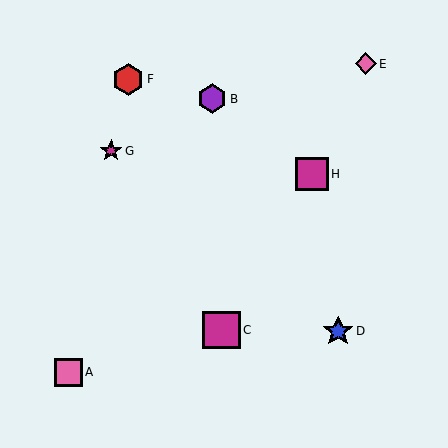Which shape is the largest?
The magenta square (labeled C) is the largest.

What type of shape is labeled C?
Shape C is a magenta square.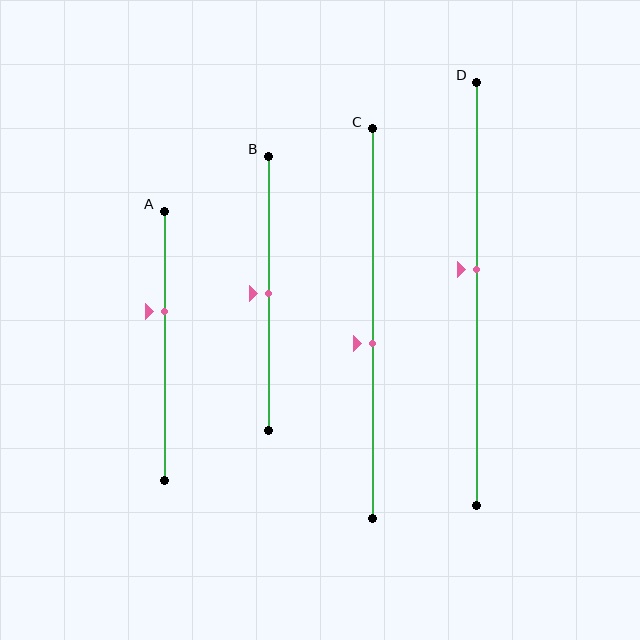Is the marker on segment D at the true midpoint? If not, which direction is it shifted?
No, the marker on segment D is shifted upward by about 6% of the segment length.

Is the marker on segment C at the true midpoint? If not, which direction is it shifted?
No, the marker on segment C is shifted downward by about 5% of the segment length.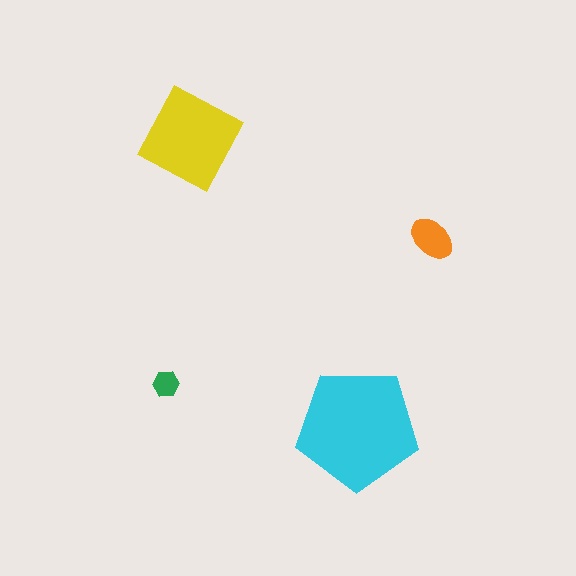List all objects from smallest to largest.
The green hexagon, the orange ellipse, the yellow square, the cyan pentagon.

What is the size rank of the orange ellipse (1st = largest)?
3rd.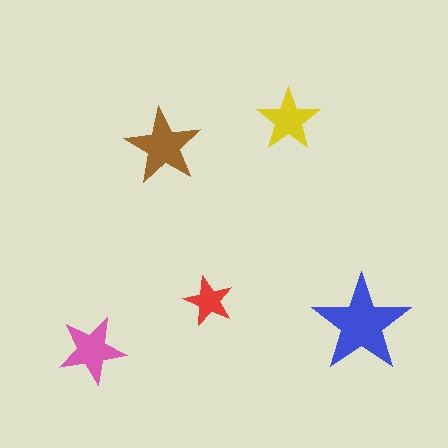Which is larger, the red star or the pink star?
The pink one.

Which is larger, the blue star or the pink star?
The blue one.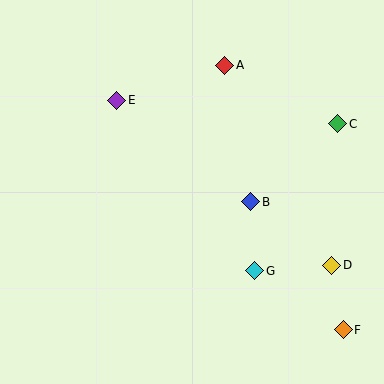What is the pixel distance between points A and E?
The distance between A and E is 113 pixels.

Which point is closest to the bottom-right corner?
Point F is closest to the bottom-right corner.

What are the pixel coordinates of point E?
Point E is at (117, 100).